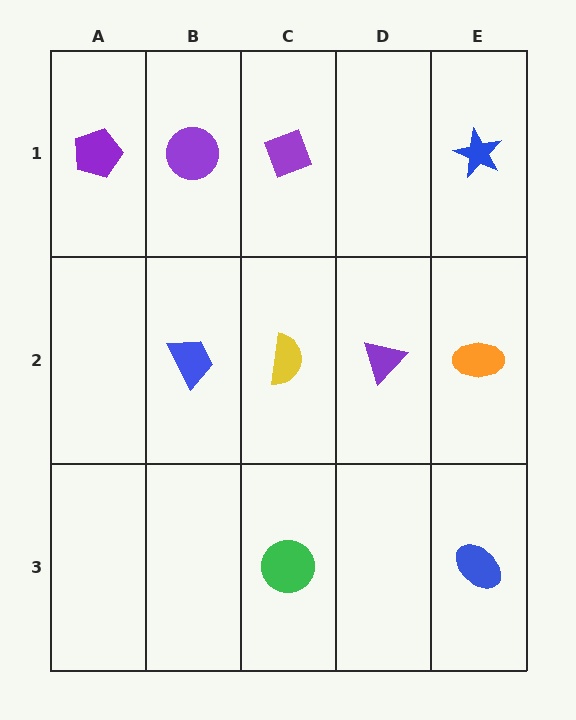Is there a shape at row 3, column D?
No, that cell is empty.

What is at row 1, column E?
A blue star.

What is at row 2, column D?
A purple triangle.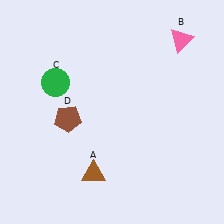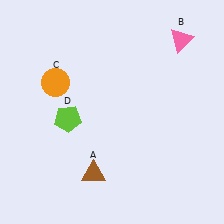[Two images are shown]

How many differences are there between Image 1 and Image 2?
There are 2 differences between the two images.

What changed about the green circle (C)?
In Image 1, C is green. In Image 2, it changed to orange.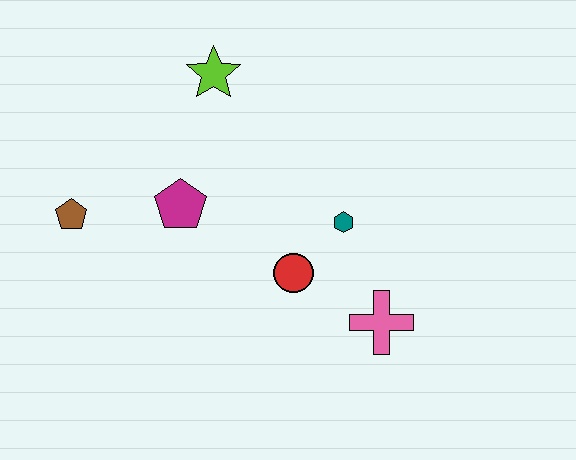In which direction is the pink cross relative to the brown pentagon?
The pink cross is to the right of the brown pentagon.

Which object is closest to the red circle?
The teal hexagon is closest to the red circle.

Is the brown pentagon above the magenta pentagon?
No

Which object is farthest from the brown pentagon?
The pink cross is farthest from the brown pentagon.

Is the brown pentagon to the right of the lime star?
No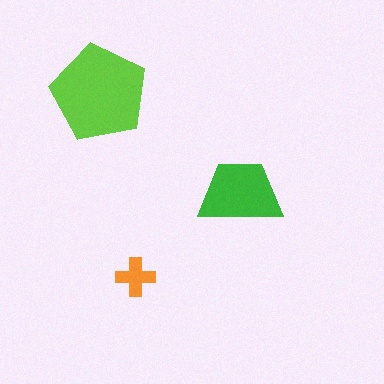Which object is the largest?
The lime pentagon.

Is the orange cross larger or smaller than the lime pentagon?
Smaller.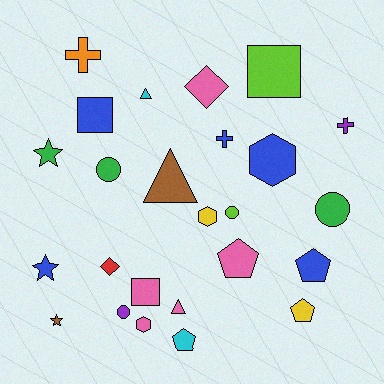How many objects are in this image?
There are 25 objects.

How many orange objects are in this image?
There is 1 orange object.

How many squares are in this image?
There are 3 squares.